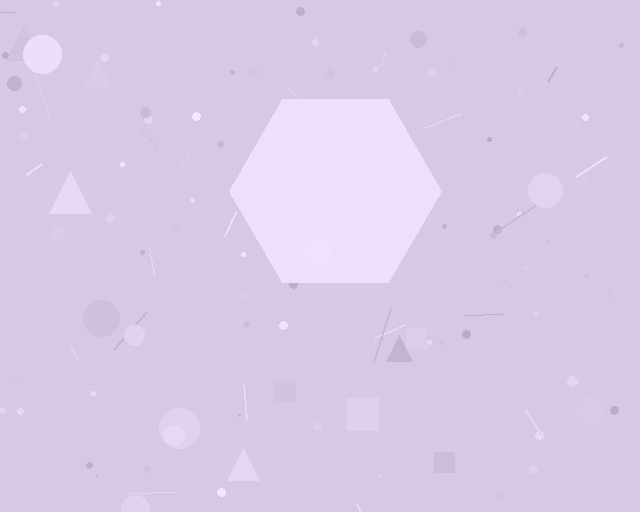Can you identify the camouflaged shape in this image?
The camouflaged shape is a hexagon.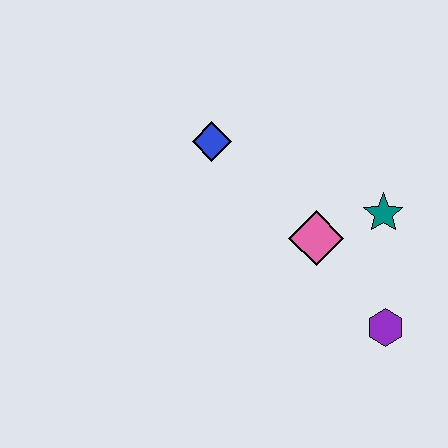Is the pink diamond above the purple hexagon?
Yes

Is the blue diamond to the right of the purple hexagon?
No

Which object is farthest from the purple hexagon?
The blue diamond is farthest from the purple hexagon.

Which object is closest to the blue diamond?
The pink diamond is closest to the blue diamond.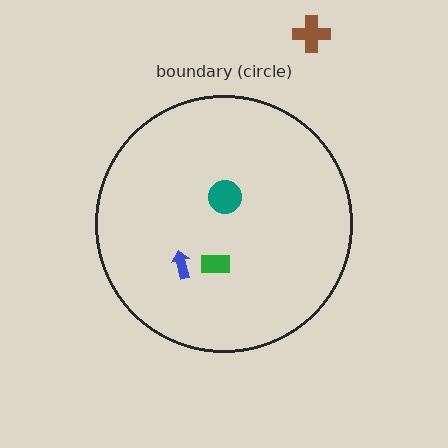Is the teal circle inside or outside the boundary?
Inside.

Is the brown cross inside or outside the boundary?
Outside.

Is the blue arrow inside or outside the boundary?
Inside.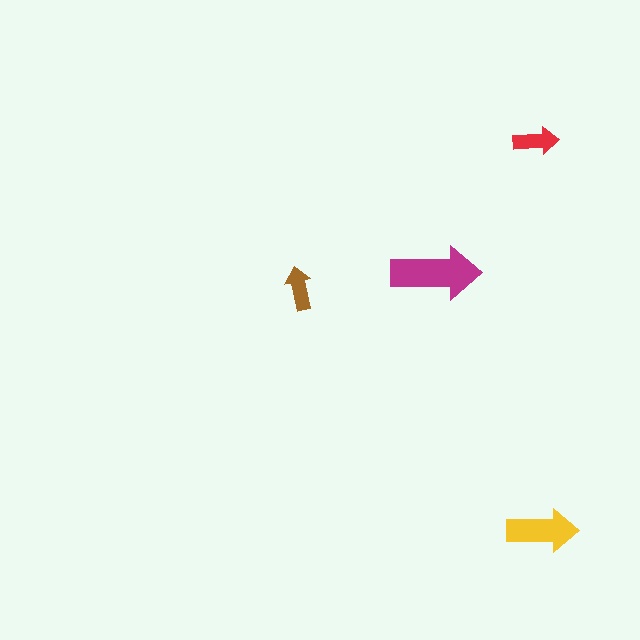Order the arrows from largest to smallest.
the magenta one, the yellow one, the red one, the brown one.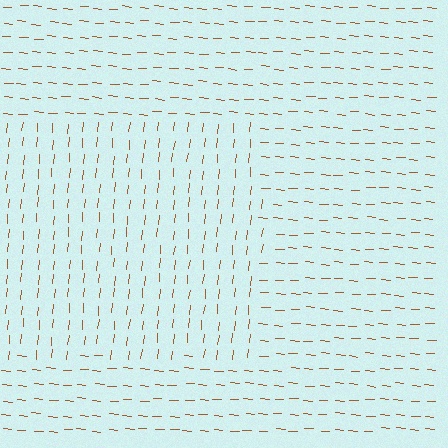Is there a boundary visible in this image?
Yes, there is a texture boundary formed by a change in line orientation.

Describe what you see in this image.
The image is filled with small brown line segments. A rectangle region in the image has lines oriented differently from the surrounding lines, creating a visible texture boundary.